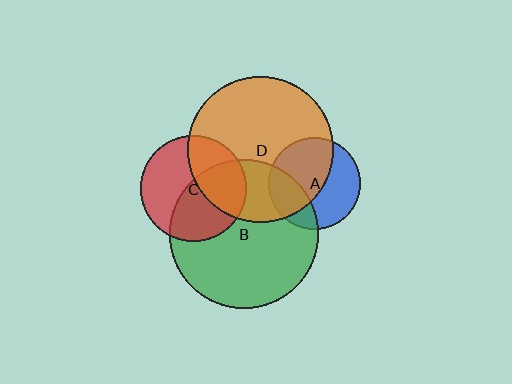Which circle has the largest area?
Circle B (green).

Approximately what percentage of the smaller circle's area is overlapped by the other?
Approximately 35%.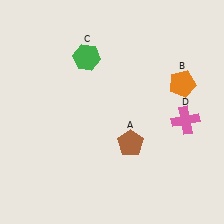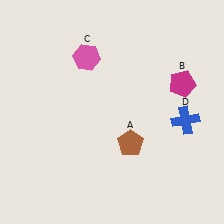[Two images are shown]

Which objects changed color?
B changed from orange to magenta. C changed from green to pink. D changed from pink to blue.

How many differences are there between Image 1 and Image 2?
There are 3 differences between the two images.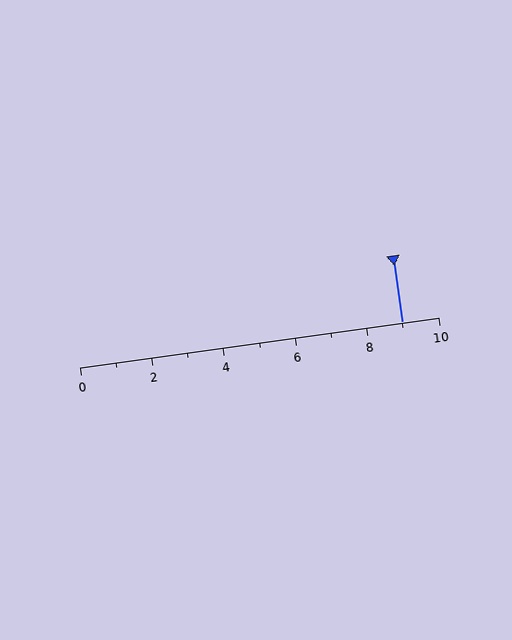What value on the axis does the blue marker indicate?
The marker indicates approximately 9.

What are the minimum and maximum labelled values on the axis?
The axis runs from 0 to 10.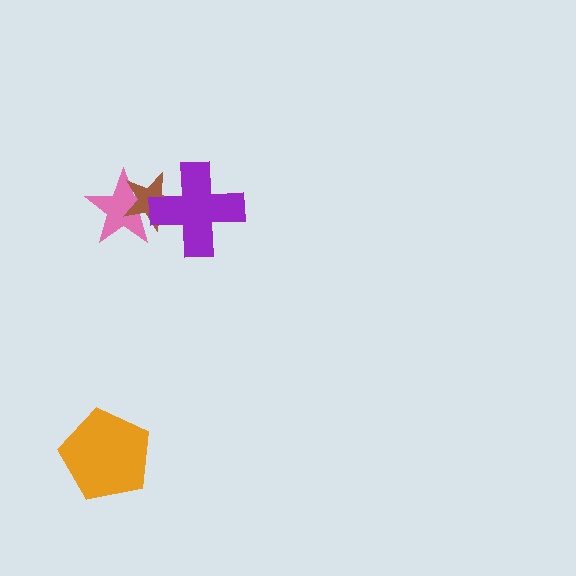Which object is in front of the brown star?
The purple cross is in front of the brown star.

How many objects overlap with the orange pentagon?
0 objects overlap with the orange pentagon.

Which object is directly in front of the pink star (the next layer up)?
The brown star is directly in front of the pink star.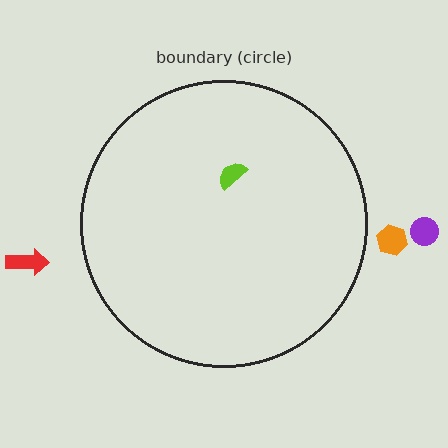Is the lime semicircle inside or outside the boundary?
Inside.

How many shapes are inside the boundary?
1 inside, 3 outside.